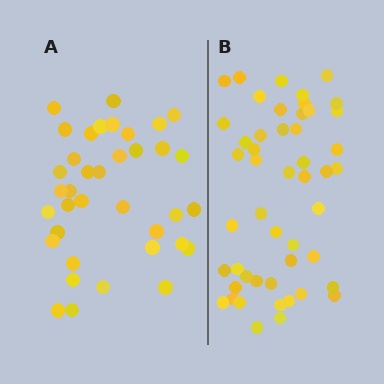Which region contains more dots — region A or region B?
Region B (the right region) has more dots.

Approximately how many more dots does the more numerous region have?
Region B has roughly 12 or so more dots than region A.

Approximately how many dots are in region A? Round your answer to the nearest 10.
About 40 dots. (The exact count is 37, which rounds to 40.)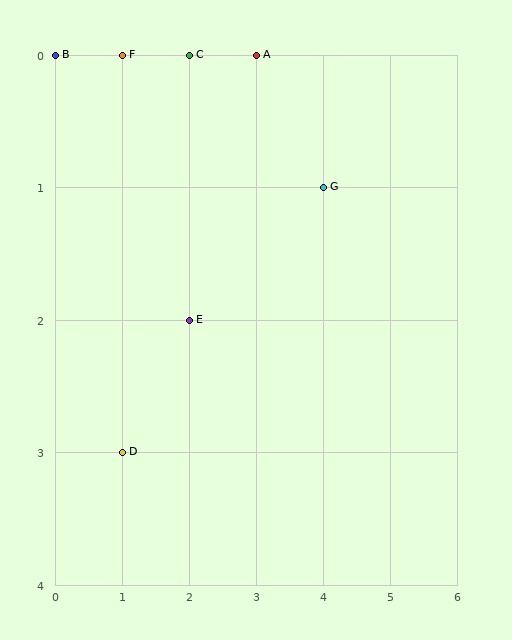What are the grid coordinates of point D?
Point D is at grid coordinates (1, 3).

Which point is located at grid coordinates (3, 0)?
Point A is at (3, 0).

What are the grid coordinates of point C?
Point C is at grid coordinates (2, 0).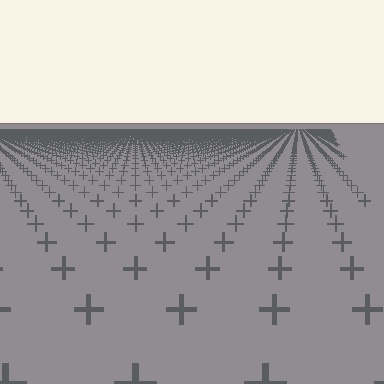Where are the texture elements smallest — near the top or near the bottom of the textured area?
Near the top.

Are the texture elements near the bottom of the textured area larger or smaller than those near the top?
Larger. Near the bottom, elements are closer to the viewer and appear at a bigger on-screen size.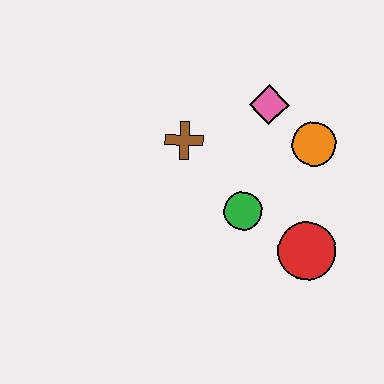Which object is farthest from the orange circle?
The brown cross is farthest from the orange circle.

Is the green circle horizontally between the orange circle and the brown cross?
Yes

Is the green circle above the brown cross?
No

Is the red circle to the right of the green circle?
Yes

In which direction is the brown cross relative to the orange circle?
The brown cross is to the left of the orange circle.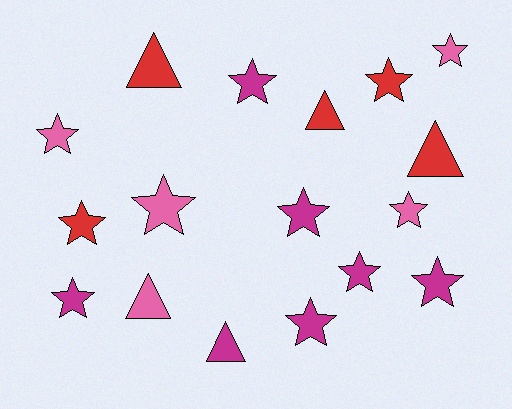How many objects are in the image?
There are 17 objects.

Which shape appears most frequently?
Star, with 12 objects.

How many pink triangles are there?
There is 1 pink triangle.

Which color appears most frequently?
Magenta, with 7 objects.